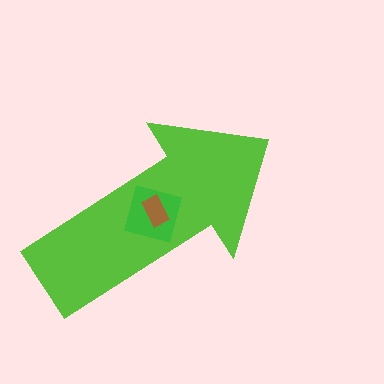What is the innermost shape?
The brown rectangle.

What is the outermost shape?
The lime arrow.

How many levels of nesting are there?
3.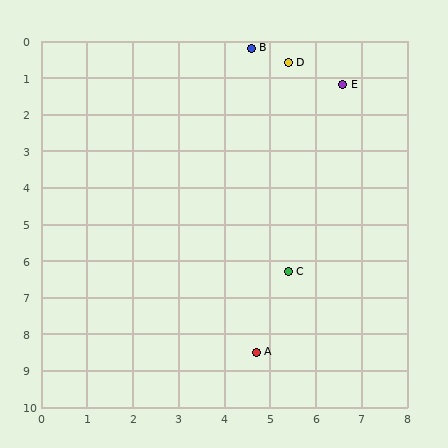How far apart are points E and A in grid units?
Points E and A are about 7.5 grid units apart.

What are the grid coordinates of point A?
Point A is at approximately (4.7, 8.5).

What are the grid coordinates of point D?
Point D is at approximately (5.4, 0.6).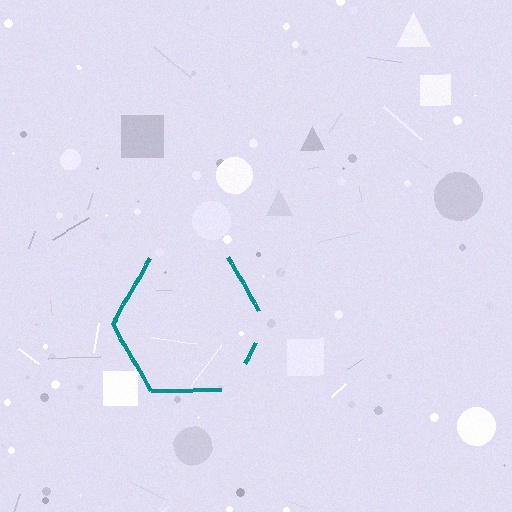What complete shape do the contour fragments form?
The contour fragments form a hexagon.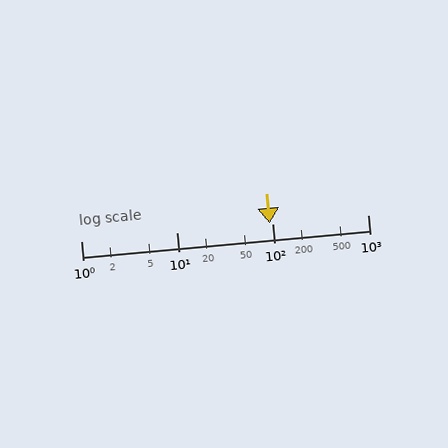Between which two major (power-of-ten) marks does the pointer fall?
The pointer is between 10 and 100.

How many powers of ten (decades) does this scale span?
The scale spans 3 decades, from 1 to 1000.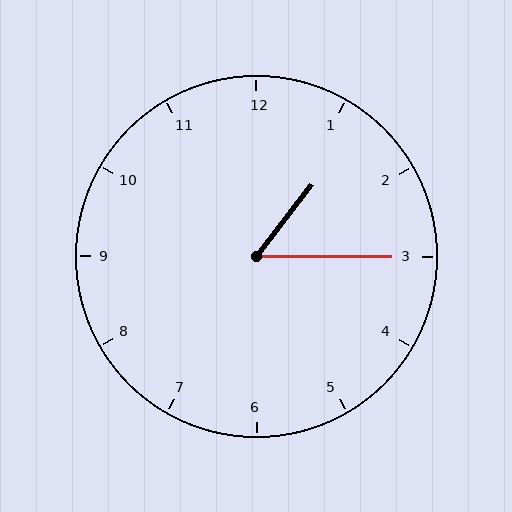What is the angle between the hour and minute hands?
Approximately 52 degrees.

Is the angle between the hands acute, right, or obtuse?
It is acute.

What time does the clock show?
1:15.